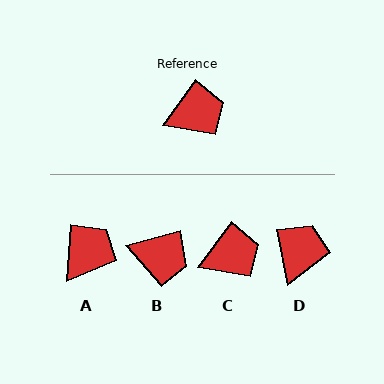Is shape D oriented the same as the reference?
No, it is off by about 47 degrees.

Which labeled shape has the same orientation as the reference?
C.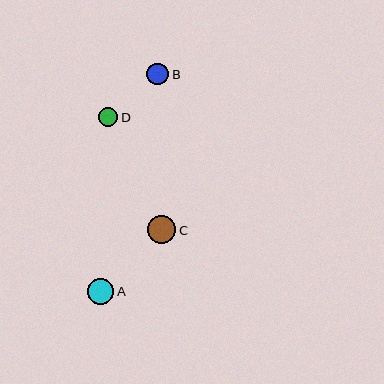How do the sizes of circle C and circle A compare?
Circle C and circle A are approximately the same size.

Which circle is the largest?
Circle C is the largest with a size of approximately 28 pixels.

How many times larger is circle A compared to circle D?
Circle A is approximately 1.3 times the size of circle D.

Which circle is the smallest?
Circle D is the smallest with a size of approximately 20 pixels.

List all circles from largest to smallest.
From largest to smallest: C, A, B, D.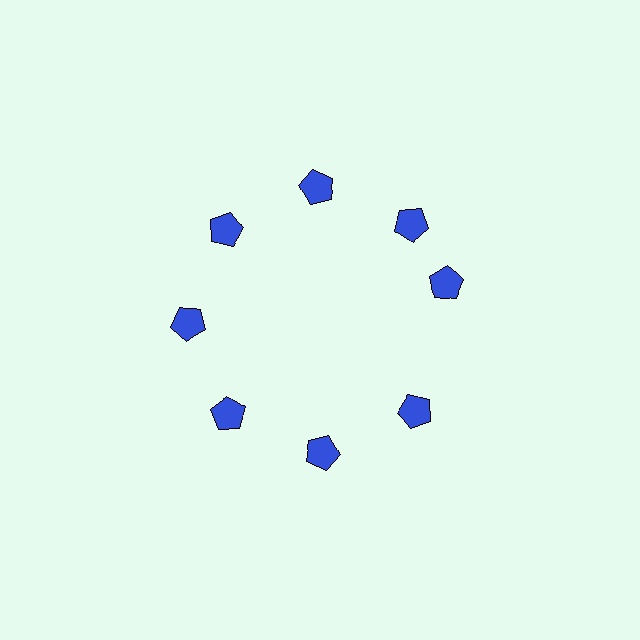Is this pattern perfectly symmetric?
No. The 8 blue pentagons are arranged in a ring, but one element near the 3 o'clock position is rotated out of alignment along the ring, breaking the 8-fold rotational symmetry.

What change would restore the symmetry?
The symmetry would be restored by rotating it back into even spacing with its neighbors so that all 8 pentagons sit at equal angles and equal distance from the center.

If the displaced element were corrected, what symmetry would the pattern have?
It would have 8-fold rotational symmetry — the pattern would map onto itself every 45 degrees.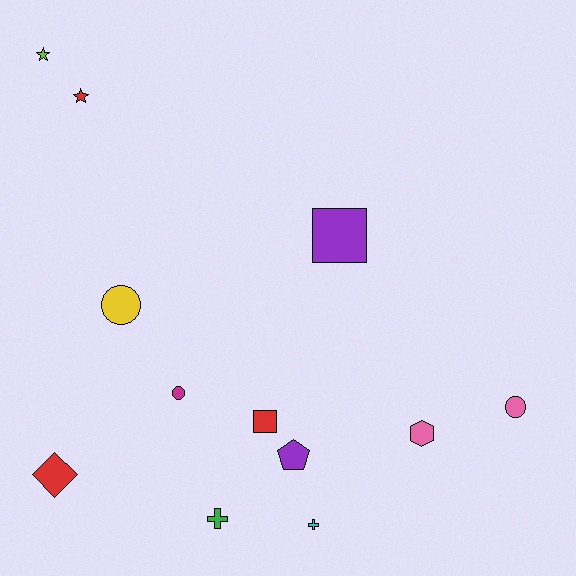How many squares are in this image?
There are 2 squares.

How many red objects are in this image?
There are 3 red objects.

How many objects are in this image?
There are 12 objects.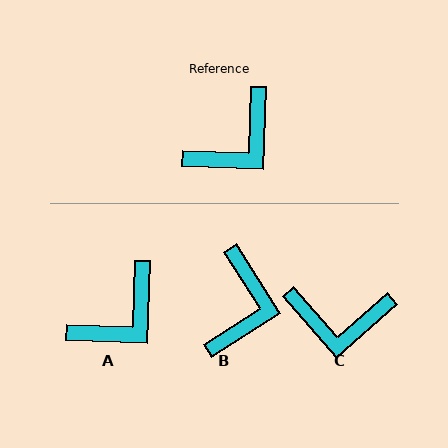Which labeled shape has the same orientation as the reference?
A.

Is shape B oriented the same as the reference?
No, it is off by about 35 degrees.